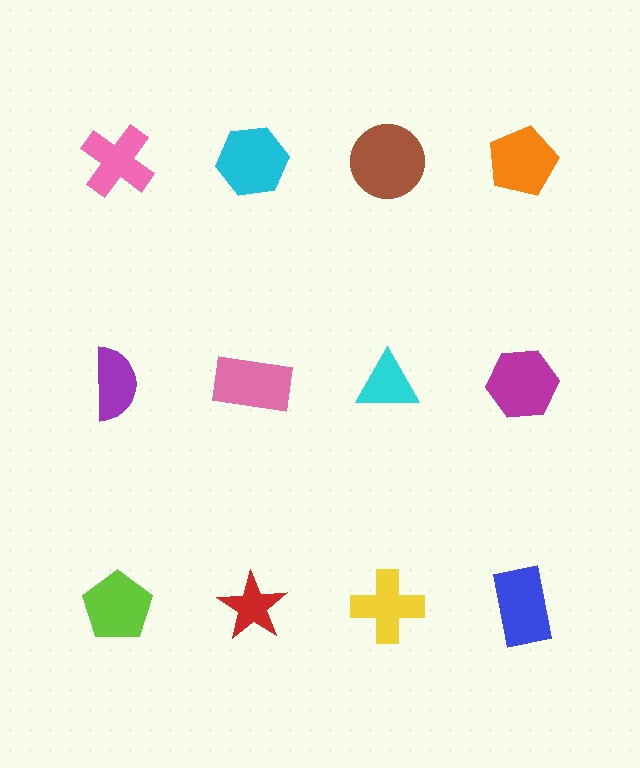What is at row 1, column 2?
A cyan hexagon.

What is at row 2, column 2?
A pink rectangle.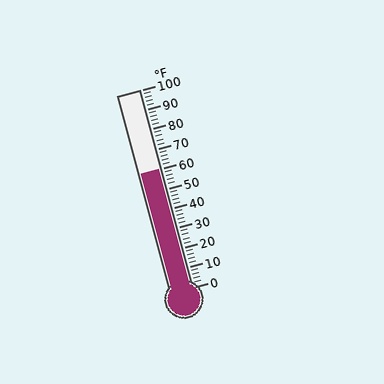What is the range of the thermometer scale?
The thermometer scale ranges from 0°F to 100°F.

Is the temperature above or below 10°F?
The temperature is above 10°F.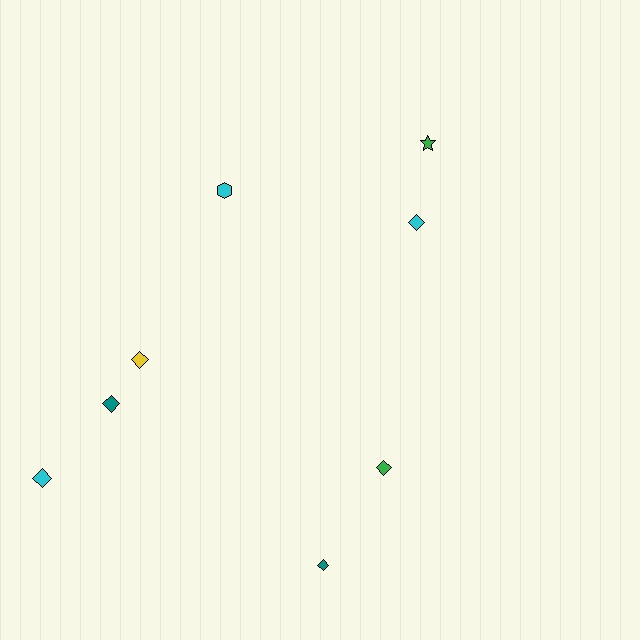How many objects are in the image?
There are 8 objects.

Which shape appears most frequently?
Diamond, with 6 objects.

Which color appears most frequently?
Cyan, with 3 objects.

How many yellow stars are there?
There are no yellow stars.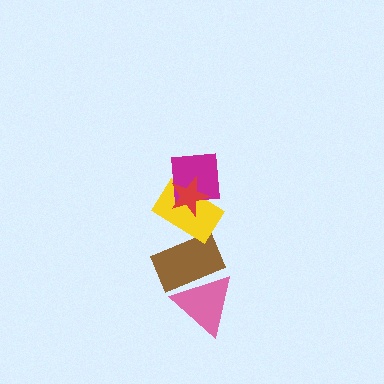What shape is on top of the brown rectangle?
The yellow rectangle is on top of the brown rectangle.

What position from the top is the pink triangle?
The pink triangle is 5th from the top.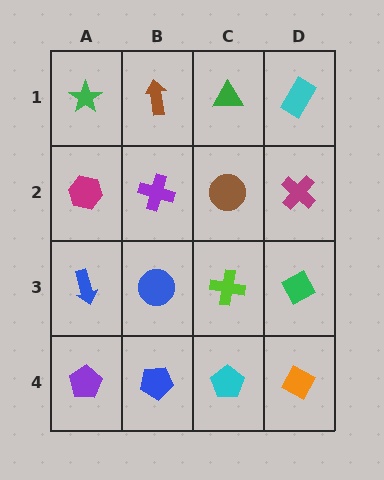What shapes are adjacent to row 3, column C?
A brown circle (row 2, column C), a cyan pentagon (row 4, column C), a blue circle (row 3, column B), a green diamond (row 3, column D).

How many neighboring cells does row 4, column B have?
3.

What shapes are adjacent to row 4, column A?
A blue arrow (row 3, column A), a blue pentagon (row 4, column B).